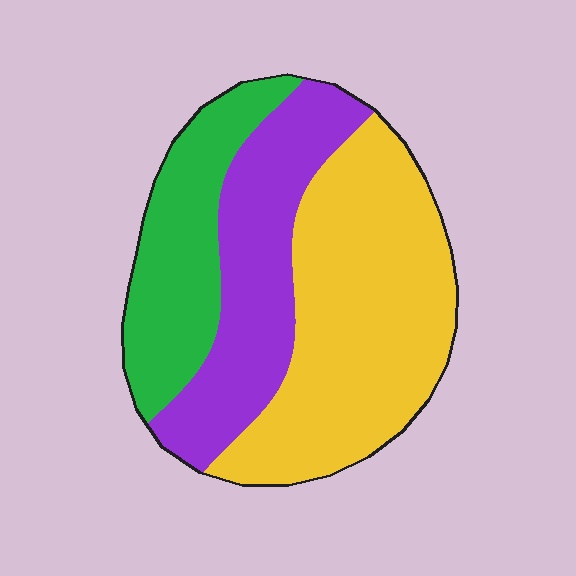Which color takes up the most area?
Yellow, at roughly 45%.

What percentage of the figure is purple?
Purple covers around 30% of the figure.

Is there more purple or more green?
Purple.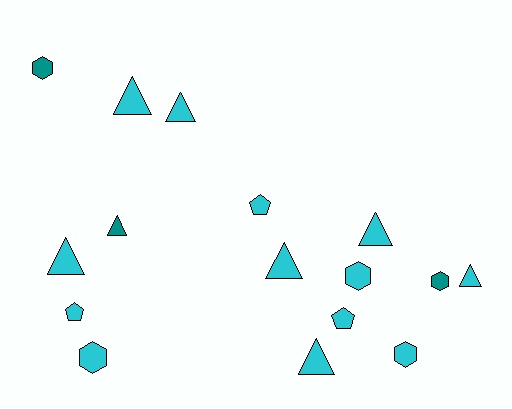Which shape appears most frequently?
Triangle, with 8 objects.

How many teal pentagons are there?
There are no teal pentagons.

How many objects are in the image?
There are 16 objects.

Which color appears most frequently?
Cyan, with 13 objects.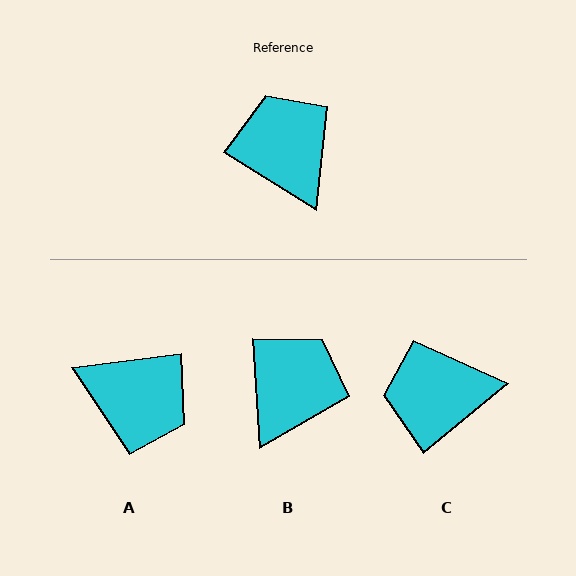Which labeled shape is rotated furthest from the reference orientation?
A, about 141 degrees away.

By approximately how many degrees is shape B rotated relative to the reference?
Approximately 54 degrees clockwise.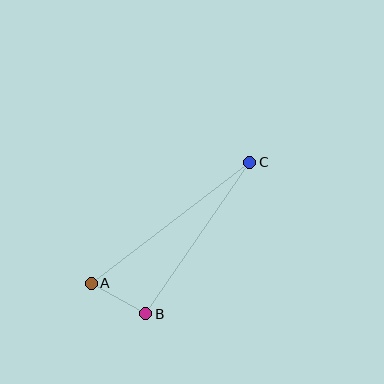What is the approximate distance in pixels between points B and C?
The distance between B and C is approximately 184 pixels.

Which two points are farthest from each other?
Points A and C are farthest from each other.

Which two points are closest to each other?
Points A and B are closest to each other.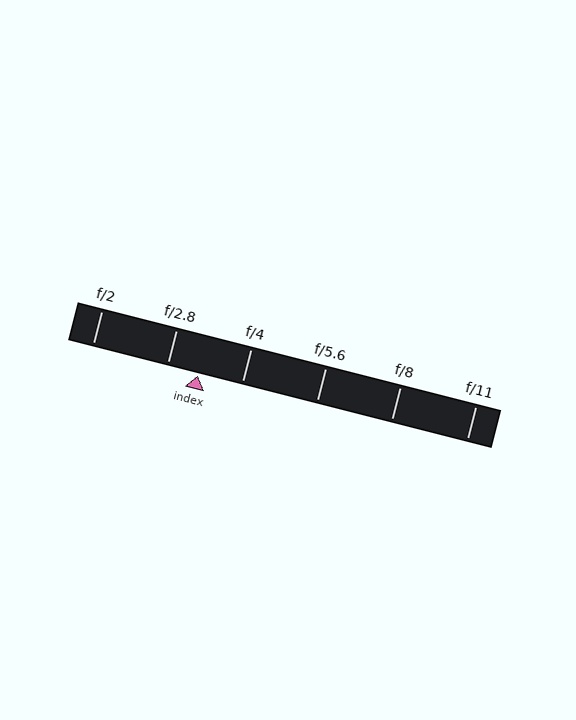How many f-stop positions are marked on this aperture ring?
There are 6 f-stop positions marked.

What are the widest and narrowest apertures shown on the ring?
The widest aperture shown is f/2 and the narrowest is f/11.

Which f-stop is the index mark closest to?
The index mark is closest to f/2.8.